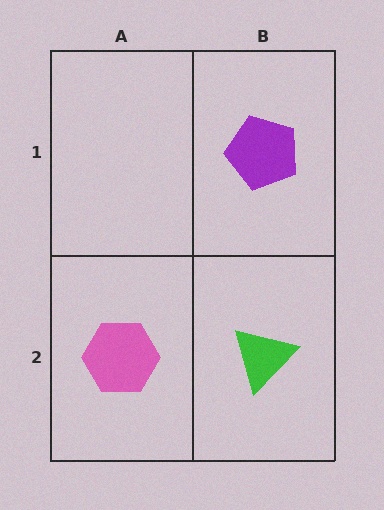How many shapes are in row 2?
2 shapes.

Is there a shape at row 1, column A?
No, that cell is empty.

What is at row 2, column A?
A pink hexagon.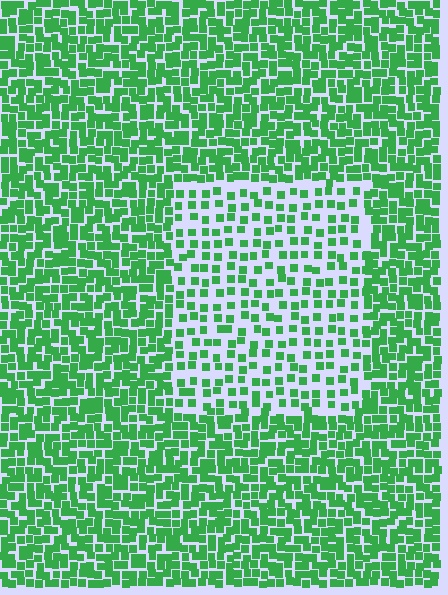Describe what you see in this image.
The image contains small green elements arranged at two different densities. A rectangle-shaped region is visible where the elements are less densely packed than the surrounding area.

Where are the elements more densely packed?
The elements are more densely packed outside the rectangle boundary.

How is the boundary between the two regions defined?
The boundary is defined by a change in element density (approximately 2.1x ratio). All elements are the same color, size, and shape.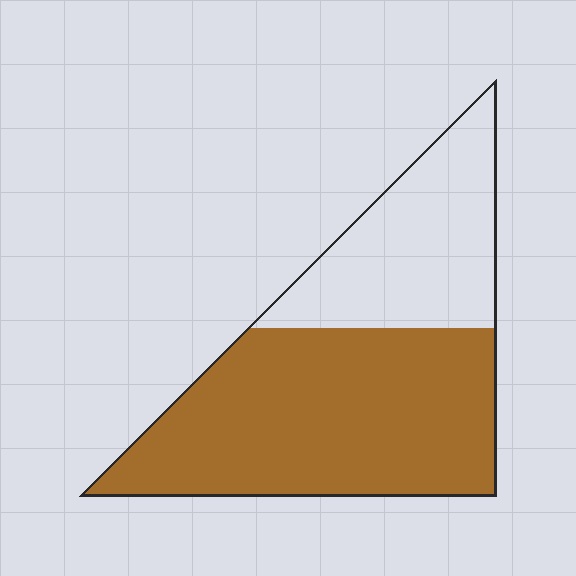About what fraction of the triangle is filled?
About five eighths (5/8).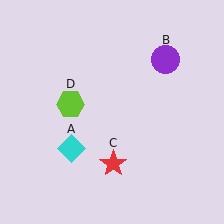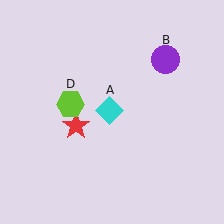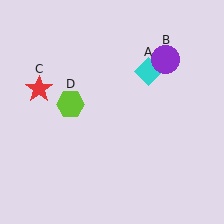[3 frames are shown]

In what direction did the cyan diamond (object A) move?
The cyan diamond (object A) moved up and to the right.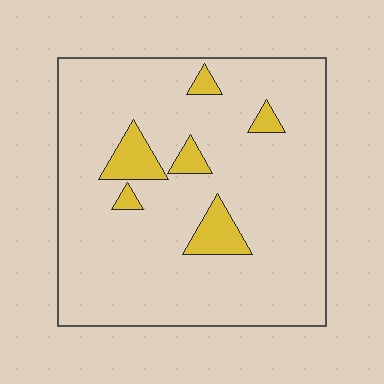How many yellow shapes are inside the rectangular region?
6.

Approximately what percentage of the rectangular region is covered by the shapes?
Approximately 10%.